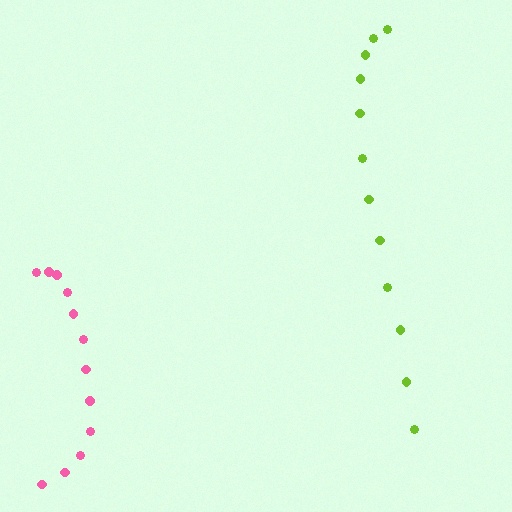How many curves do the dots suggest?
There are 2 distinct paths.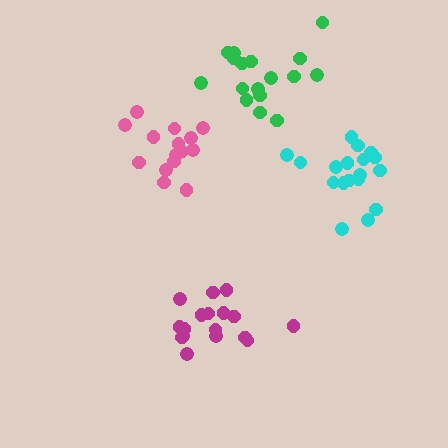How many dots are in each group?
Group 1: 15 dots, Group 2: 17 dots, Group 3: 17 dots, Group 4: 18 dots (67 total).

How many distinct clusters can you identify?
There are 4 distinct clusters.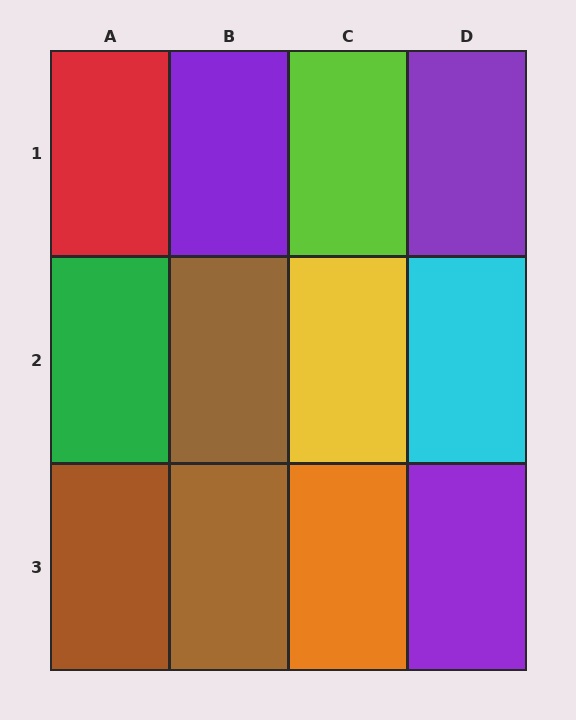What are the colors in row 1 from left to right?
Red, purple, lime, purple.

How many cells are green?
1 cell is green.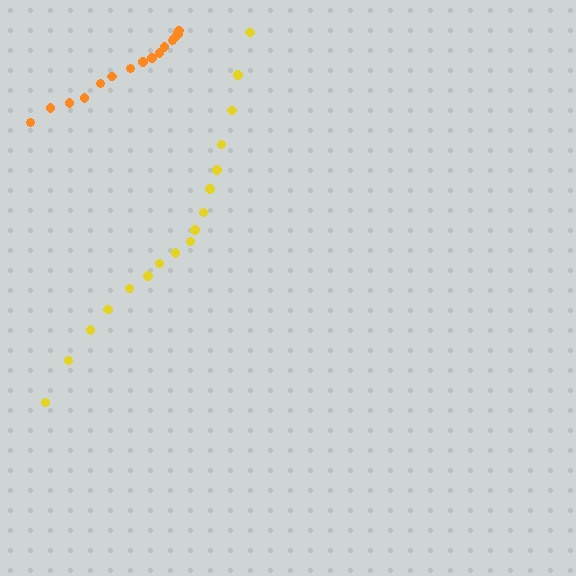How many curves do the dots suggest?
There are 2 distinct paths.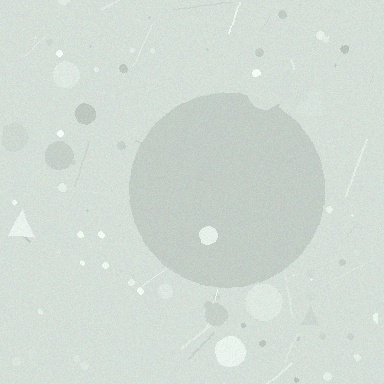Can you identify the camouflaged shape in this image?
The camouflaged shape is a circle.